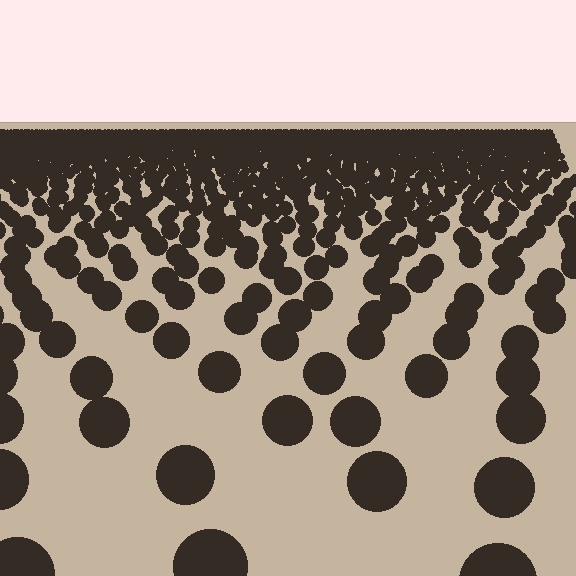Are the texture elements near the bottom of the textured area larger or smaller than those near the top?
Larger. Near the bottom, elements are closer to the viewer and appear at a bigger on-screen size.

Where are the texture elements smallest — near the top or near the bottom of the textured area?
Near the top.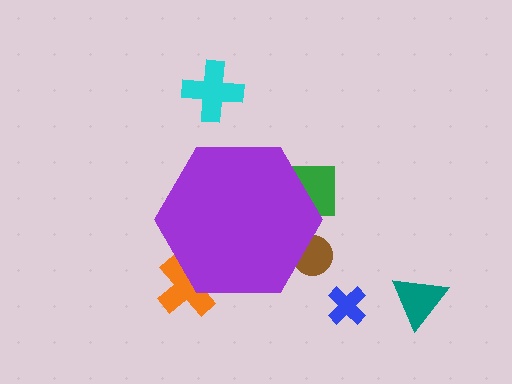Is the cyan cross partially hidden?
No, the cyan cross is fully visible.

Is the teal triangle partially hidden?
No, the teal triangle is fully visible.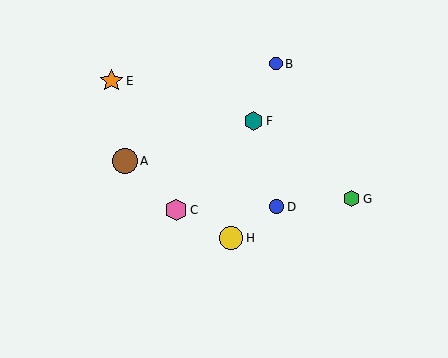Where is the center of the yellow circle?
The center of the yellow circle is at (231, 238).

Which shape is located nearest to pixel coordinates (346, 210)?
The green hexagon (labeled G) at (352, 199) is nearest to that location.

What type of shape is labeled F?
Shape F is a teal hexagon.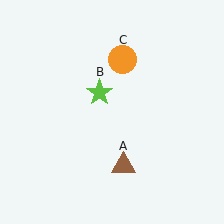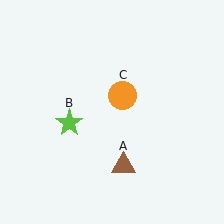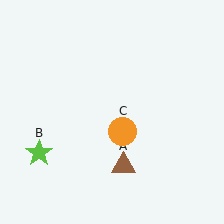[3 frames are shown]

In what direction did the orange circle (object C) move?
The orange circle (object C) moved down.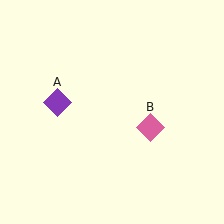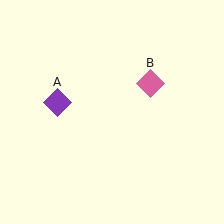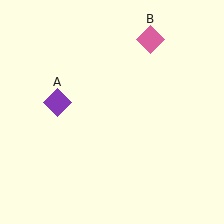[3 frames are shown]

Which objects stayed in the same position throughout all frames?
Purple diamond (object A) remained stationary.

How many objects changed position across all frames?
1 object changed position: pink diamond (object B).